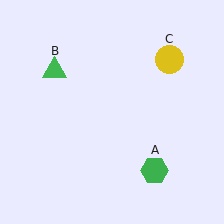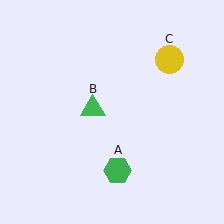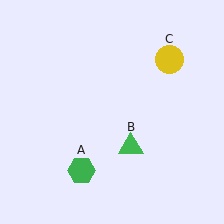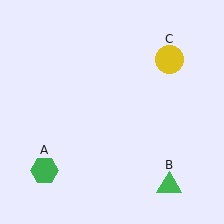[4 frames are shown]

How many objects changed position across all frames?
2 objects changed position: green hexagon (object A), green triangle (object B).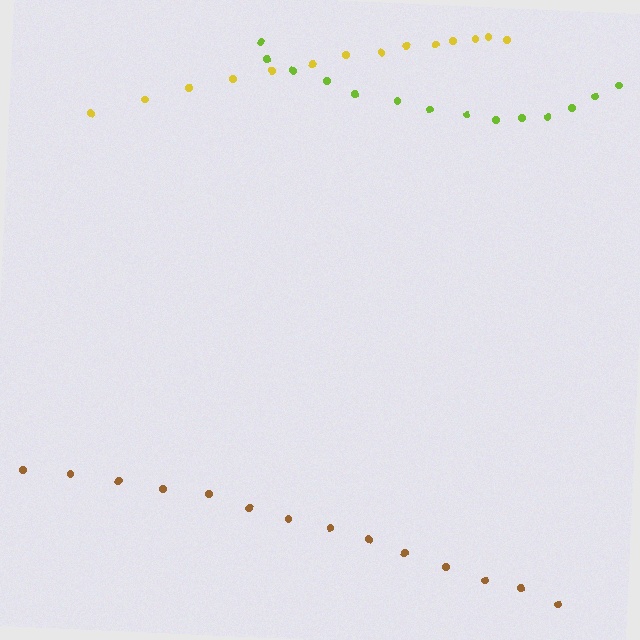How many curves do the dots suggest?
There are 3 distinct paths.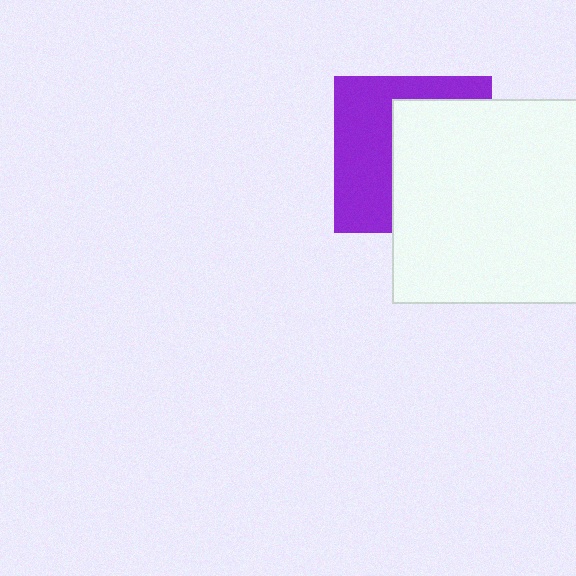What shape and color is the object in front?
The object in front is a white square.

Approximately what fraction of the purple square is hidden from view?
Roughly 54% of the purple square is hidden behind the white square.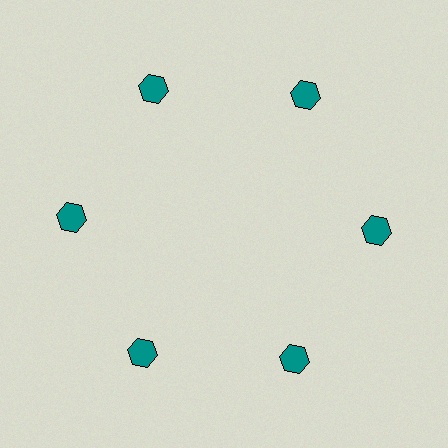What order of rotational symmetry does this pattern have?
This pattern has 6-fold rotational symmetry.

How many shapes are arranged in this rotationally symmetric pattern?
There are 6 shapes, arranged in 6 groups of 1.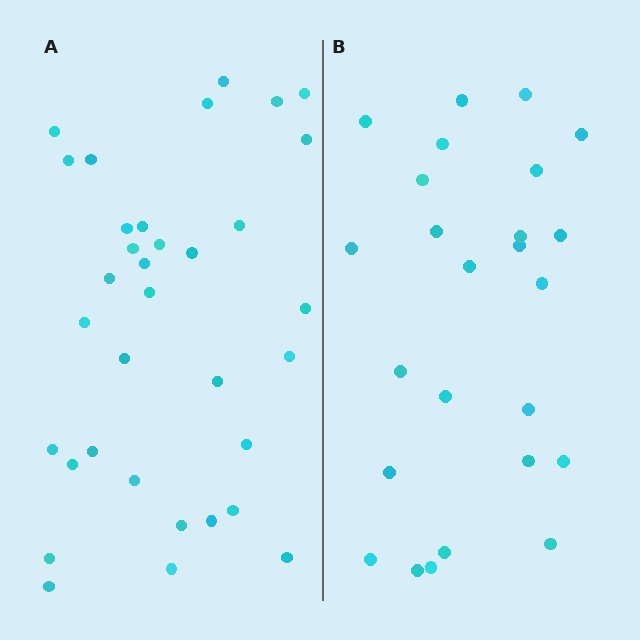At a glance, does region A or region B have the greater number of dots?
Region A (the left region) has more dots.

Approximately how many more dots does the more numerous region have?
Region A has roughly 8 or so more dots than region B.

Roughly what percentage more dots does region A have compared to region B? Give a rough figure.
About 35% more.